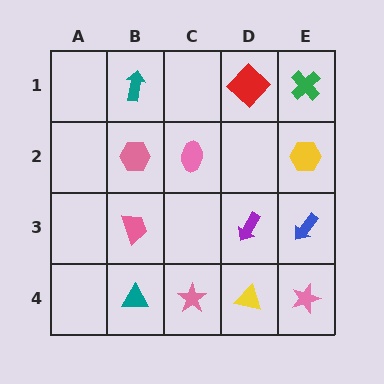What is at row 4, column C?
A pink star.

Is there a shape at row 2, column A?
No, that cell is empty.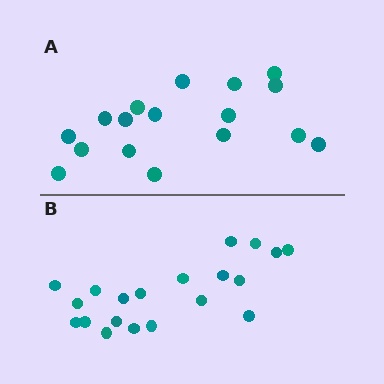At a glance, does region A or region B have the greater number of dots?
Region B (the bottom region) has more dots.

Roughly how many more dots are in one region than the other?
Region B has just a few more — roughly 2 or 3 more dots than region A.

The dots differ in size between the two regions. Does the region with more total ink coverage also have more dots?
No. Region A has more total ink coverage because its dots are larger, but region B actually contains more individual dots. Total area can be misleading — the number of items is what matters here.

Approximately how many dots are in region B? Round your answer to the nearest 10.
About 20 dots.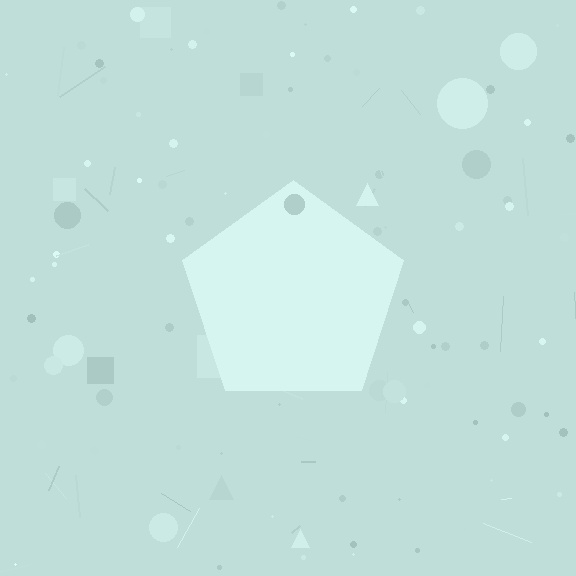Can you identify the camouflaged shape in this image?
The camouflaged shape is a pentagon.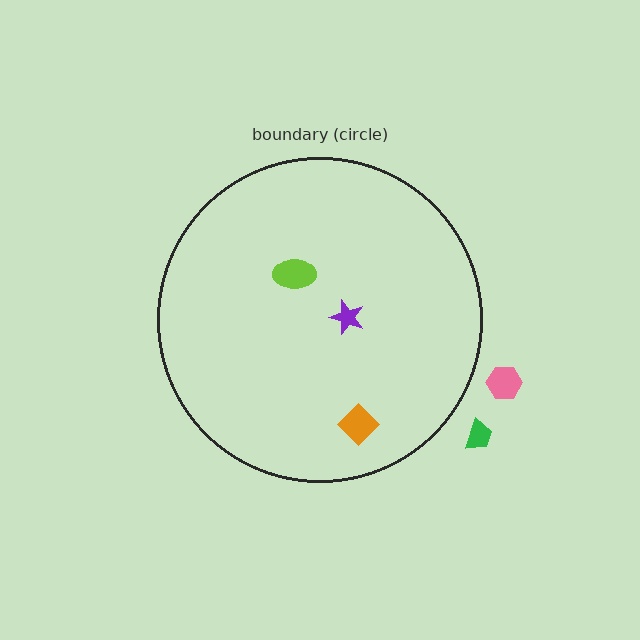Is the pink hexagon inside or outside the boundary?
Outside.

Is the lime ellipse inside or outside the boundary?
Inside.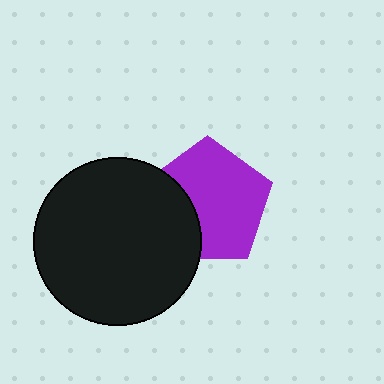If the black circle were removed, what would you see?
You would see the complete purple pentagon.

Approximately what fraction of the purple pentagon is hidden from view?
Roughly 30% of the purple pentagon is hidden behind the black circle.